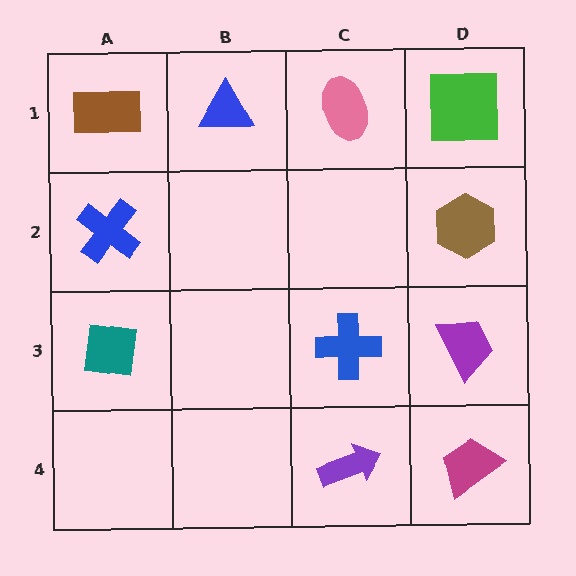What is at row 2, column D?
A brown hexagon.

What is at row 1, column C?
A pink ellipse.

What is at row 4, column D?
A magenta trapezoid.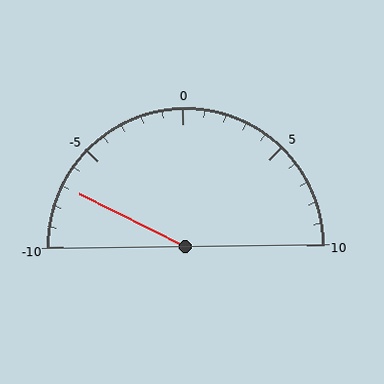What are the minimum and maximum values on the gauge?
The gauge ranges from -10 to 10.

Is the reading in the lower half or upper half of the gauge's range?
The reading is in the lower half of the range (-10 to 10).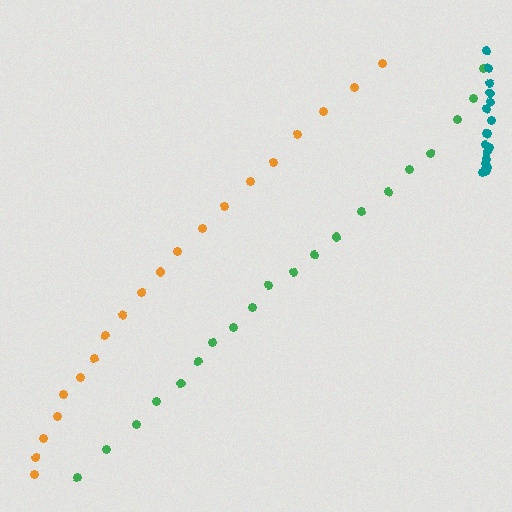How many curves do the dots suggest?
There are 3 distinct paths.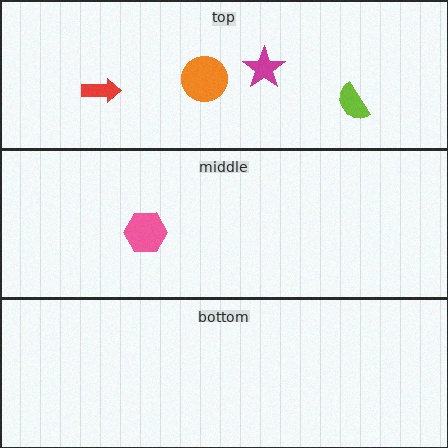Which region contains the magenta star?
The top region.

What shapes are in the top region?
The red arrow, the lime semicircle, the magenta star, the orange circle.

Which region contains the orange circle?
The top region.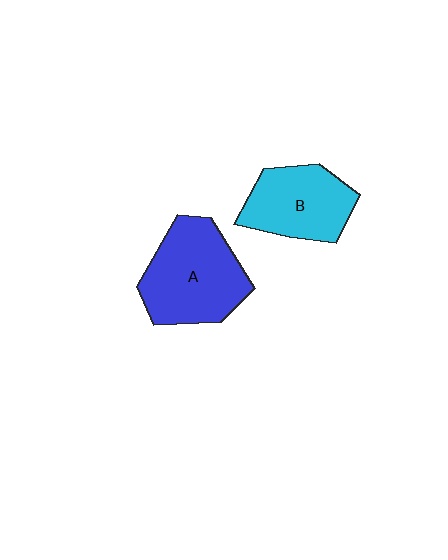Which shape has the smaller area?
Shape B (cyan).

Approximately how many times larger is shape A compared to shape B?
Approximately 1.3 times.